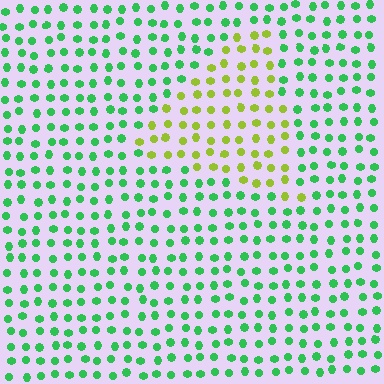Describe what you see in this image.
The image is filled with small green elements in a uniform arrangement. A triangle-shaped region is visible where the elements are tinted to a slightly different hue, forming a subtle color boundary.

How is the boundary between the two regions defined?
The boundary is defined purely by a slight shift in hue (about 56 degrees). Spacing, size, and orientation are identical on both sides.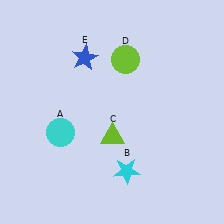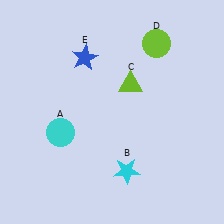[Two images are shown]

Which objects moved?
The objects that moved are: the lime triangle (C), the lime circle (D).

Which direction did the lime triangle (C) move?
The lime triangle (C) moved up.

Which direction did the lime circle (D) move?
The lime circle (D) moved right.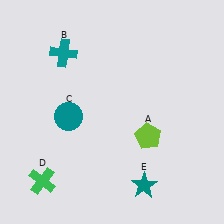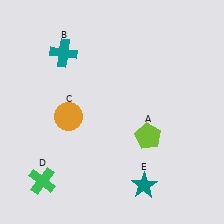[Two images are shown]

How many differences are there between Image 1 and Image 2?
There is 1 difference between the two images.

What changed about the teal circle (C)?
In Image 1, C is teal. In Image 2, it changed to orange.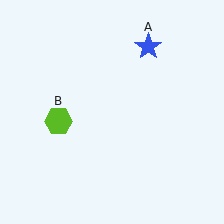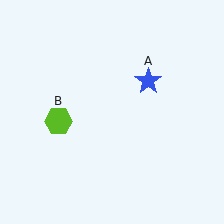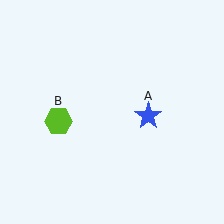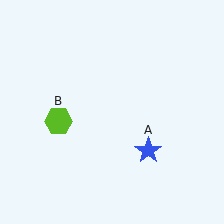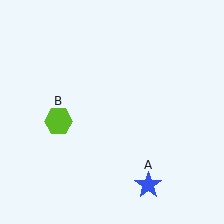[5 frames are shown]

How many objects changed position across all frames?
1 object changed position: blue star (object A).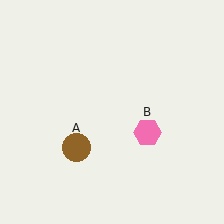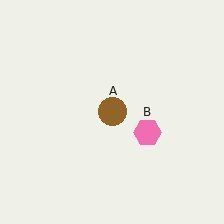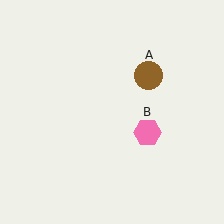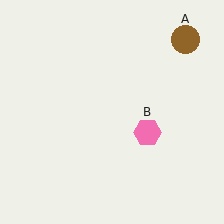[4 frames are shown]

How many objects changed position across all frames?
1 object changed position: brown circle (object A).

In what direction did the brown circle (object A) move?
The brown circle (object A) moved up and to the right.